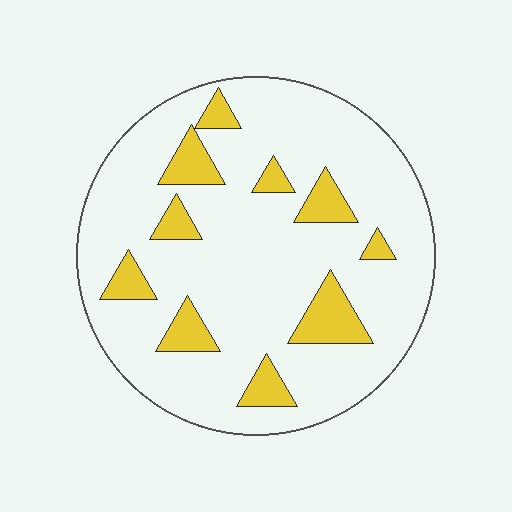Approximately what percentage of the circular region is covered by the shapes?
Approximately 15%.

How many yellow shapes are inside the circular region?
10.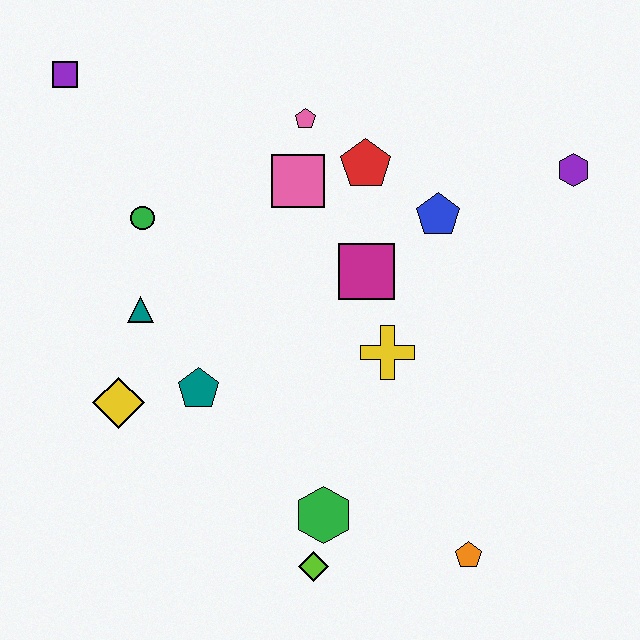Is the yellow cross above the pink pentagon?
No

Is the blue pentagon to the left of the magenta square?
No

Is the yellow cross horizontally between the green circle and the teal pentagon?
No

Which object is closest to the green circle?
The teal triangle is closest to the green circle.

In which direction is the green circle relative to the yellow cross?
The green circle is to the left of the yellow cross.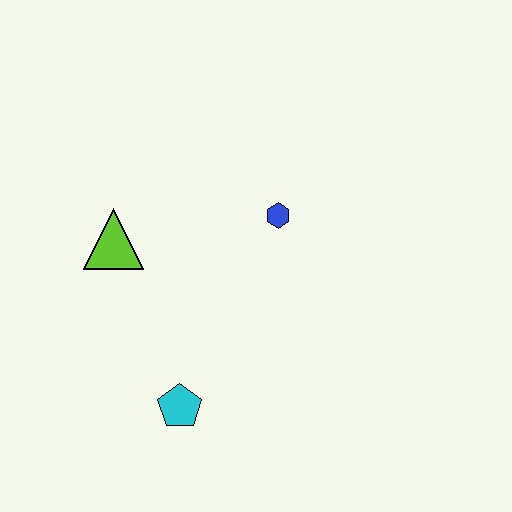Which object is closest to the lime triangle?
The blue hexagon is closest to the lime triangle.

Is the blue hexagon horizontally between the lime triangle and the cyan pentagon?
No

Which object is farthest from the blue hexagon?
The cyan pentagon is farthest from the blue hexagon.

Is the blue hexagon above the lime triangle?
Yes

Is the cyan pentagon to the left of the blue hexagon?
Yes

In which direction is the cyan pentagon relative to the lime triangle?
The cyan pentagon is below the lime triangle.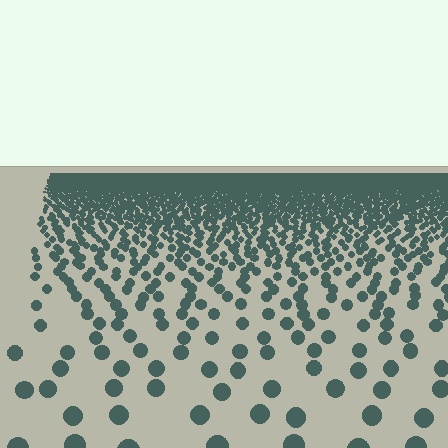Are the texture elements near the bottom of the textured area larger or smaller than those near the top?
Larger. Near the bottom, elements are closer to the viewer and appear at a bigger on-screen size.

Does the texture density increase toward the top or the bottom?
Density increases toward the top.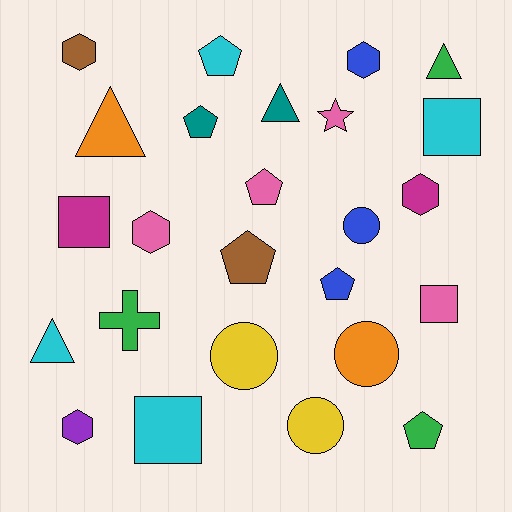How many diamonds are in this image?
There are no diamonds.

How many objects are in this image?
There are 25 objects.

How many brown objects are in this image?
There are 2 brown objects.